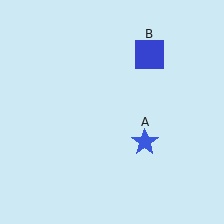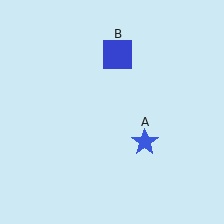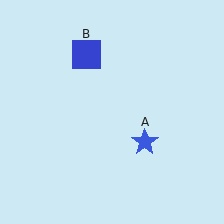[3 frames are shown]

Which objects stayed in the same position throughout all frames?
Blue star (object A) remained stationary.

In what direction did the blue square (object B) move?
The blue square (object B) moved left.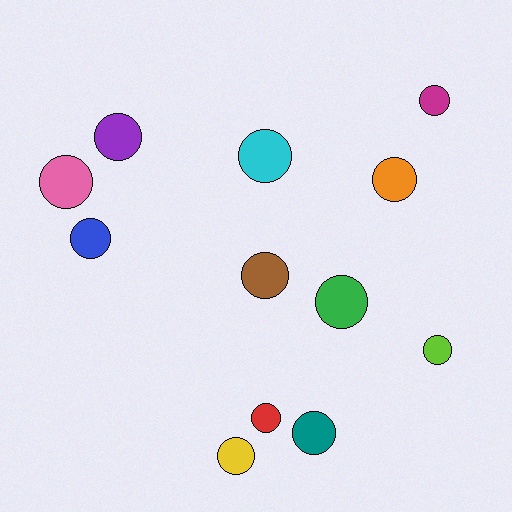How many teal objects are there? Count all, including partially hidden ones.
There is 1 teal object.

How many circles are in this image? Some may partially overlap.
There are 12 circles.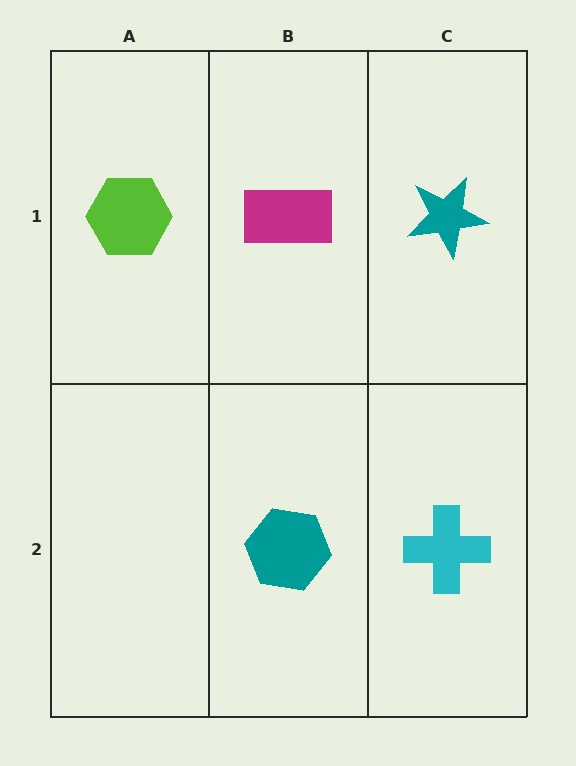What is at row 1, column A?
A lime hexagon.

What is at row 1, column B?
A magenta rectangle.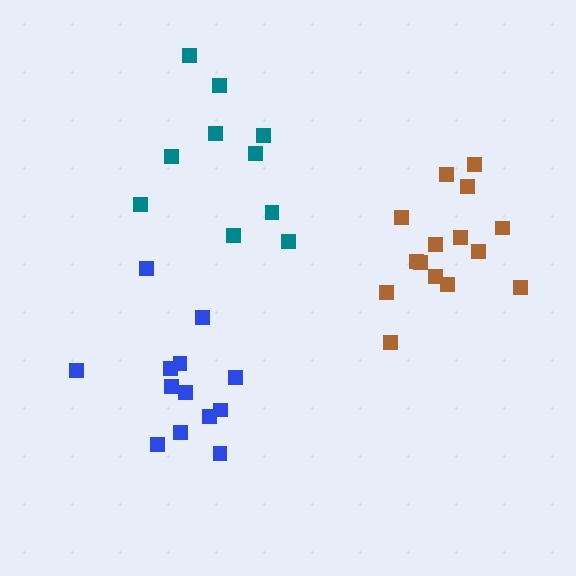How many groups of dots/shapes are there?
There are 3 groups.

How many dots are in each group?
Group 1: 13 dots, Group 2: 10 dots, Group 3: 15 dots (38 total).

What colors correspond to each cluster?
The clusters are colored: blue, teal, brown.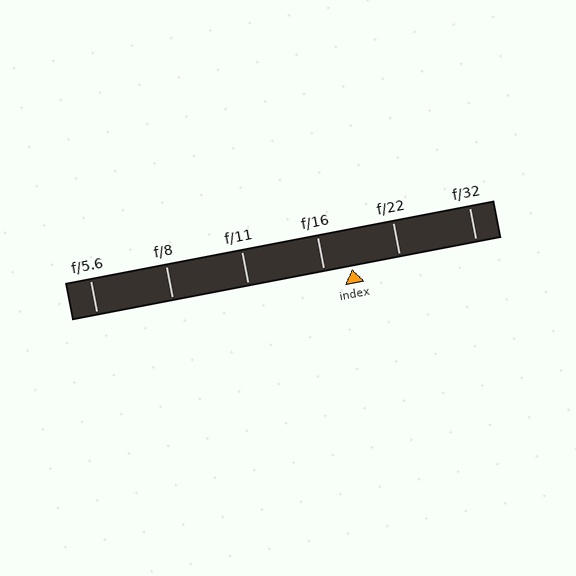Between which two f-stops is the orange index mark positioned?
The index mark is between f/16 and f/22.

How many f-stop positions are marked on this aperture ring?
There are 6 f-stop positions marked.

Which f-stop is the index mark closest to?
The index mark is closest to f/16.